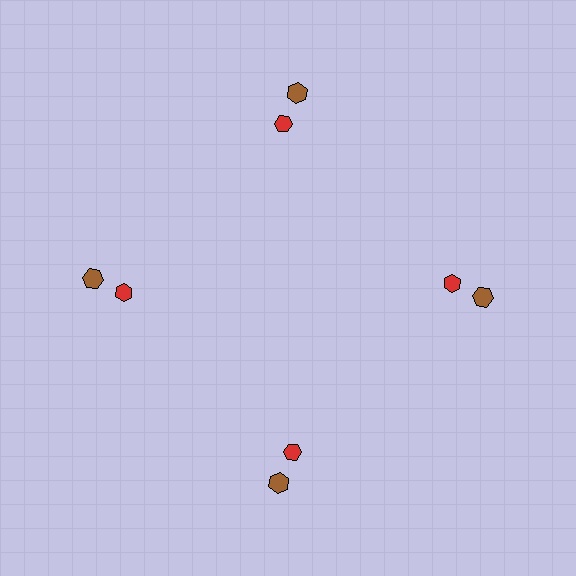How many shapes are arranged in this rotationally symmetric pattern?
There are 8 shapes, arranged in 4 groups of 2.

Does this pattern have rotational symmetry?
Yes, this pattern has 4-fold rotational symmetry. It looks the same after rotating 90 degrees around the center.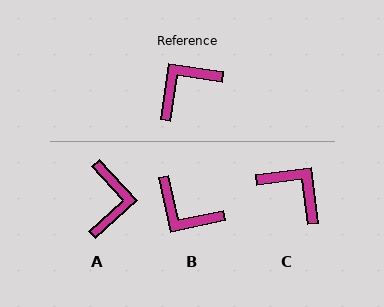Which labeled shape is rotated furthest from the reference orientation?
A, about 129 degrees away.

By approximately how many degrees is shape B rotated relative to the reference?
Approximately 110 degrees counter-clockwise.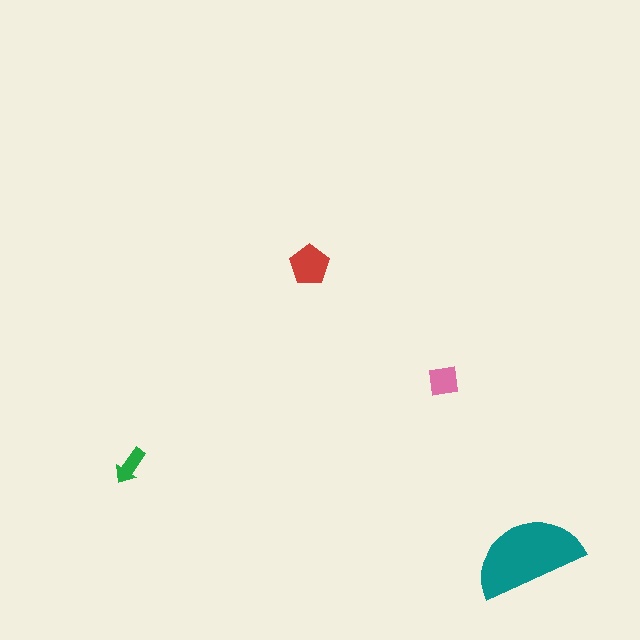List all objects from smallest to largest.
The green arrow, the pink square, the red pentagon, the teal semicircle.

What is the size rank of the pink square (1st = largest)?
3rd.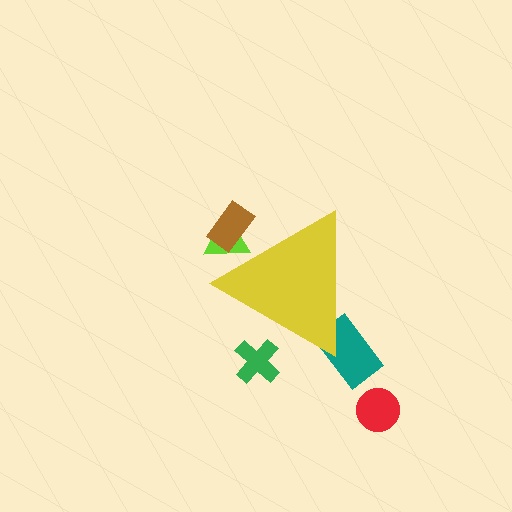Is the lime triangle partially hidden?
Yes, the lime triangle is partially hidden behind the yellow triangle.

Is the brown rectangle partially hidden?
Yes, the brown rectangle is partially hidden behind the yellow triangle.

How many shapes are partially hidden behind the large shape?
4 shapes are partially hidden.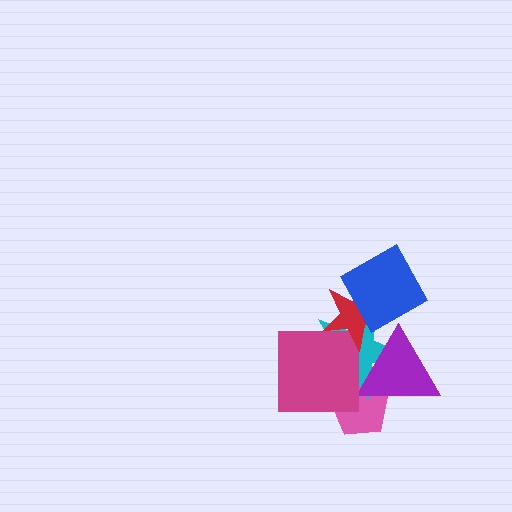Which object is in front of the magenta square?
The red star is in front of the magenta square.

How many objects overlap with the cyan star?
5 objects overlap with the cyan star.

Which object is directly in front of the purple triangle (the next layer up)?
The magenta square is directly in front of the purple triangle.